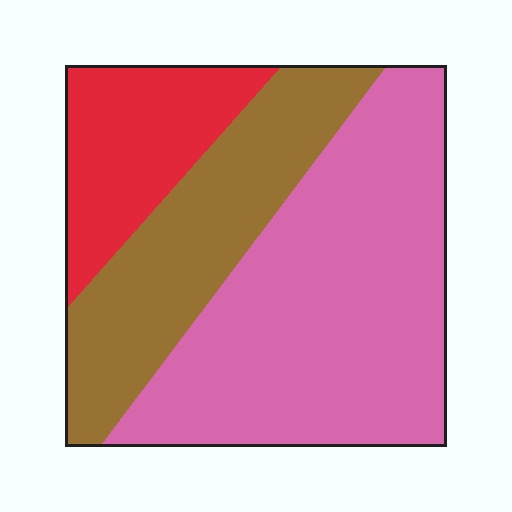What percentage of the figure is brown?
Brown takes up between a sixth and a third of the figure.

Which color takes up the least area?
Red, at roughly 20%.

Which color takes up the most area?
Pink, at roughly 55%.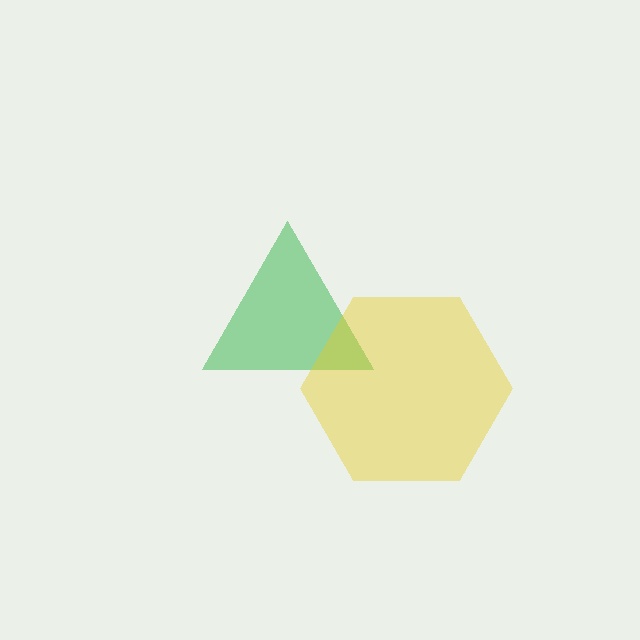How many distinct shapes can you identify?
There are 2 distinct shapes: a green triangle, a yellow hexagon.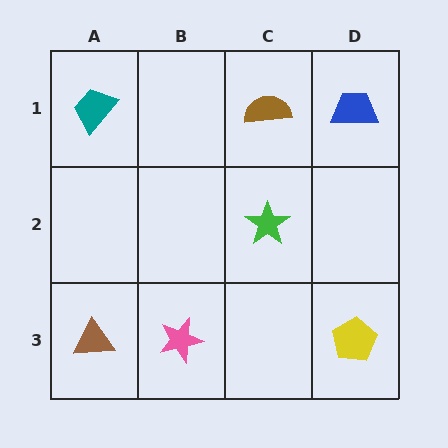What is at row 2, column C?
A green star.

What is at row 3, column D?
A yellow pentagon.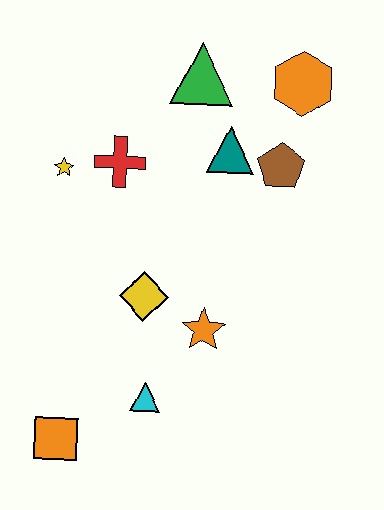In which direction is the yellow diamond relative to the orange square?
The yellow diamond is above the orange square.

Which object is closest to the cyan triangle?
The orange star is closest to the cyan triangle.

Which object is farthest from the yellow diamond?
The orange hexagon is farthest from the yellow diamond.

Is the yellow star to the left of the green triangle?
Yes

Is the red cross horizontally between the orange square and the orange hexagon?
Yes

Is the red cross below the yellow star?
No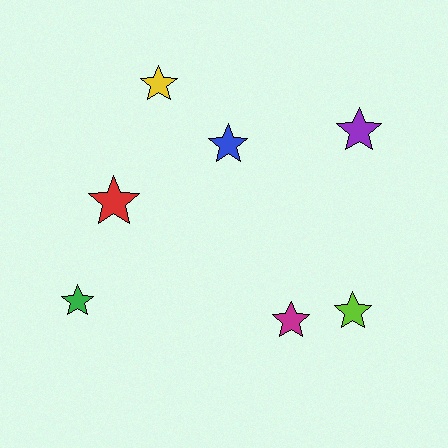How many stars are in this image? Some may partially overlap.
There are 7 stars.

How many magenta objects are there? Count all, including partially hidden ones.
There is 1 magenta object.